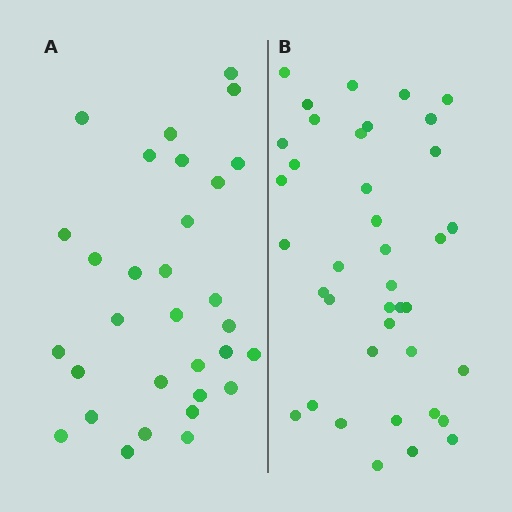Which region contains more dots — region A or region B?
Region B (the right region) has more dots.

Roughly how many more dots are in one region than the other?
Region B has roughly 8 or so more dots than region A.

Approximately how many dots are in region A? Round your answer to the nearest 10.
About 30 dots. (The exact count is 31, which rounds to 30.)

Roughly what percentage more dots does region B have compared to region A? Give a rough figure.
About 25% more.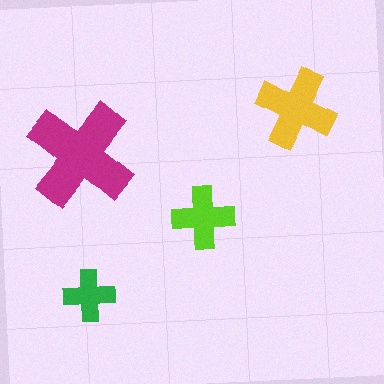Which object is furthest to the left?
The magenta cross is leftmost.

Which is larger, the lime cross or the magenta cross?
The magenta one.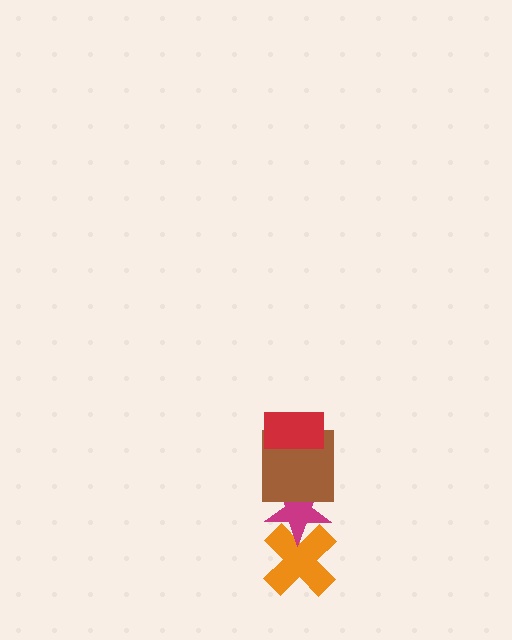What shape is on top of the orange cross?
The magenta star is on top of the orange cross.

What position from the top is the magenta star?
The magenta star is 3rd from the top.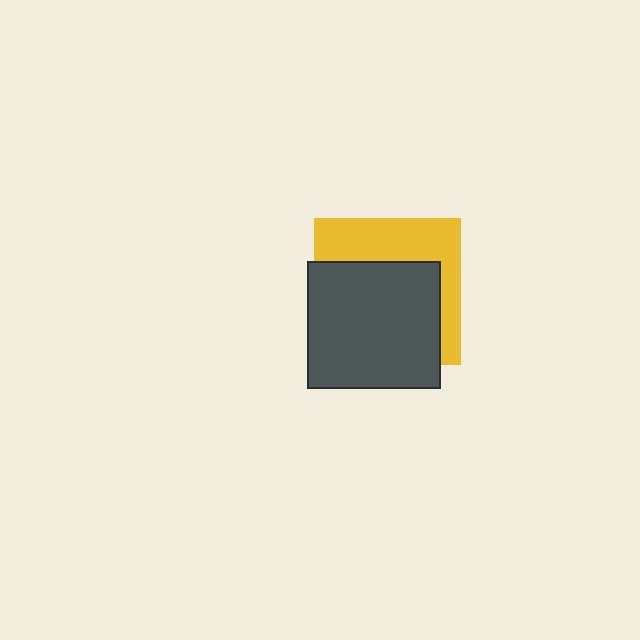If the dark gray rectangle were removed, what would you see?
You would see the complete yellow square.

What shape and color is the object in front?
The object in front is a dark gray rectangle.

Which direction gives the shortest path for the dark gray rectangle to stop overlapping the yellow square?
Moving down gives the shortest separation.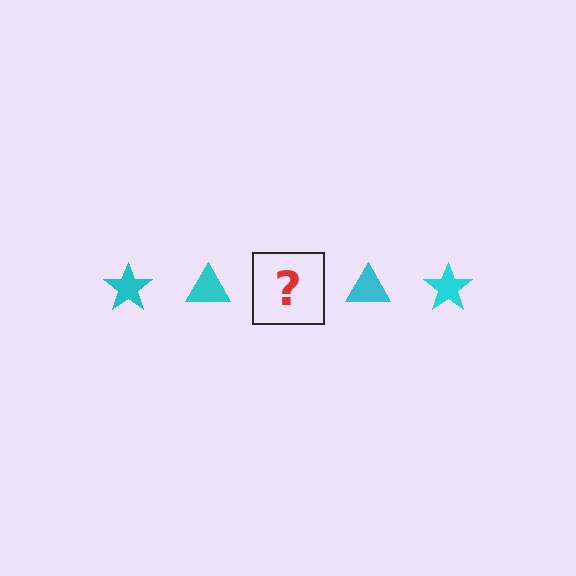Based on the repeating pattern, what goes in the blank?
The blank should be a cyan star.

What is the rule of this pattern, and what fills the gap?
The rule is that the pattern cycles through star, triangle shapes in cyan. The gap should be filled with a cyan star.